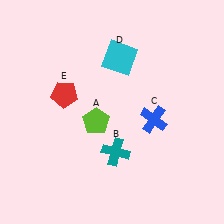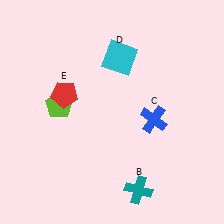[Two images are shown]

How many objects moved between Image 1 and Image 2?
2 objects moved between the two images.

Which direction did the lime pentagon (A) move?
The lime pentagon (A) moved left.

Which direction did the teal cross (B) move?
The teal cross (B) moved down.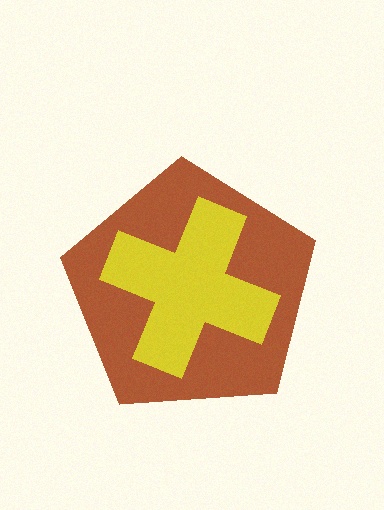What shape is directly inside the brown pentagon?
The yellow cross.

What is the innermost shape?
The yellow cross.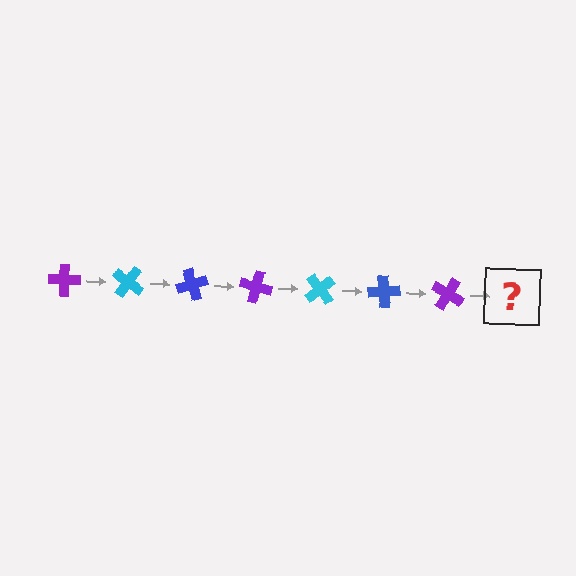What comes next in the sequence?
The next element should be a cyan cross, rotated 245 degrees from the start.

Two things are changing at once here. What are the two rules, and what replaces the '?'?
The two rules are that it rotates 35 degrees each step and the color cycles through purple, cyan, and blue. The '?' should be a cyan cross, rotated 245 degrees from the start.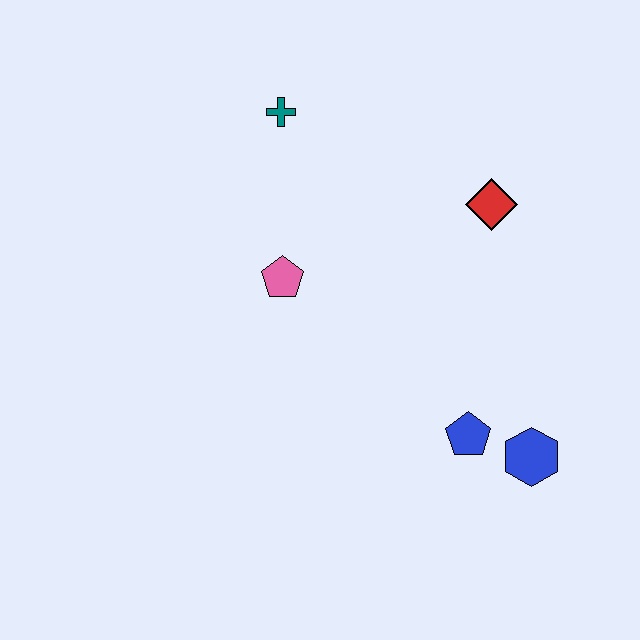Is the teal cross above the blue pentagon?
Yes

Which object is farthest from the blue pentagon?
The teal cross is farthest from the blue pentagon.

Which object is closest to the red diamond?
The pink pentagon is closest to the red diamond.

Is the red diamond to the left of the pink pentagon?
No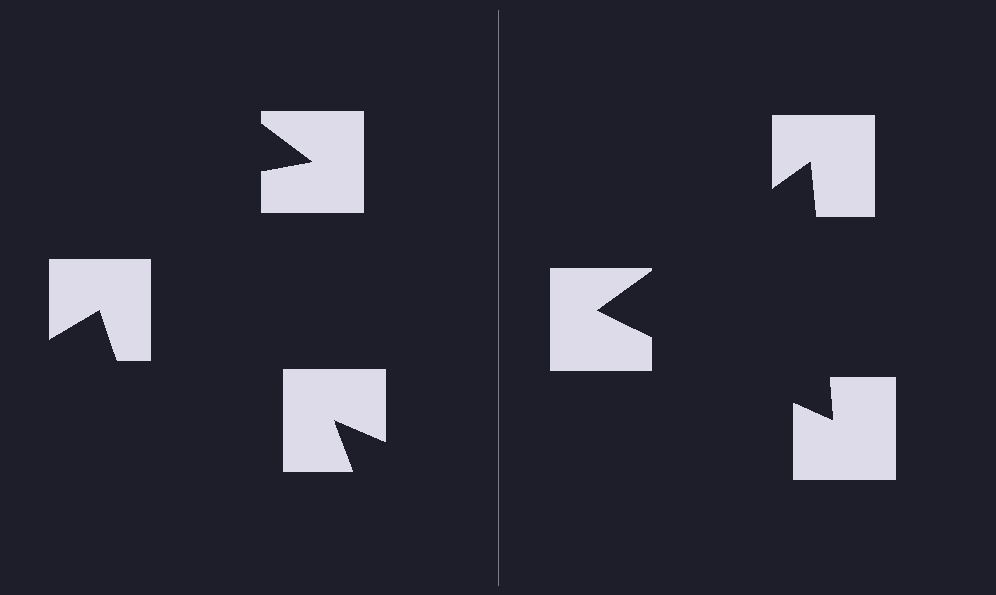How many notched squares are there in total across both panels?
6 — 3 on each side.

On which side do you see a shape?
An illusory triangle appears on the right side. On the left side the wedge cuts are rotated, so no coherent shape forms.